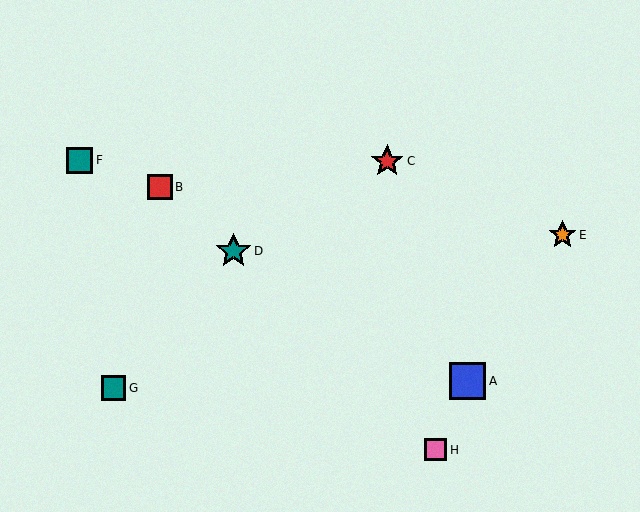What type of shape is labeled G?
Shape G is a teal square.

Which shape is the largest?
The blue square (labeled A) is the largest.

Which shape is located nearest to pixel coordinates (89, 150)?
The teal square (labeled F) at (80, 160) is nearest to that location.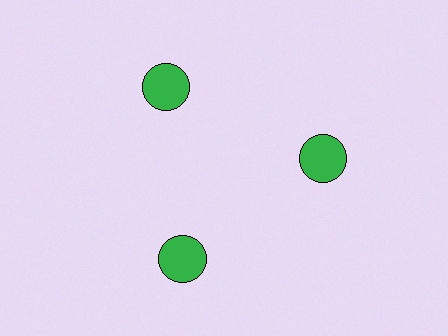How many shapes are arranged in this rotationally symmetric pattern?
There are 3 shapes, arranged in 3 groups of 1.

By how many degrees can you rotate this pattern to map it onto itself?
The pattern maps onto itself every 120 degrees of rotation.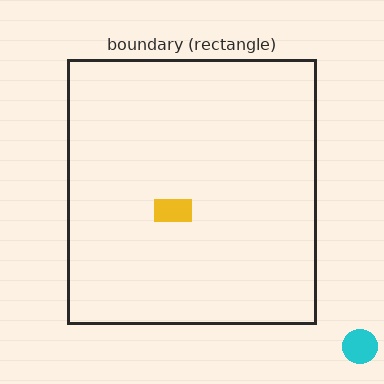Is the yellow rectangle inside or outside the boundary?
Inside.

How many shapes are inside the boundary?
1 inside, 1 outside.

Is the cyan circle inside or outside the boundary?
Outside.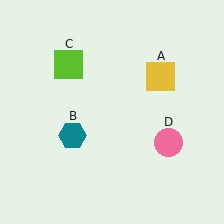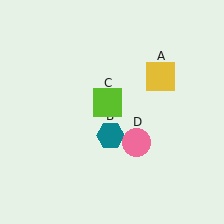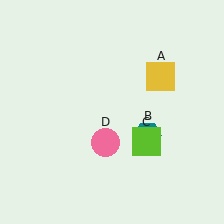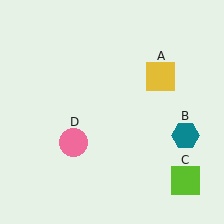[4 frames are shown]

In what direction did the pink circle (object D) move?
The pink circle (object D) moved left.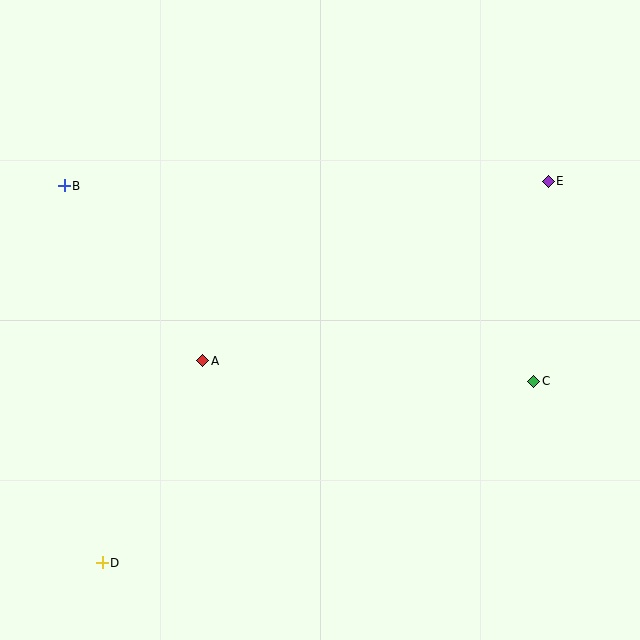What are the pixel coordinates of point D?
Point D is at (102, 563).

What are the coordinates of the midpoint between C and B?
The midpoint between C and B is at (299, 284).